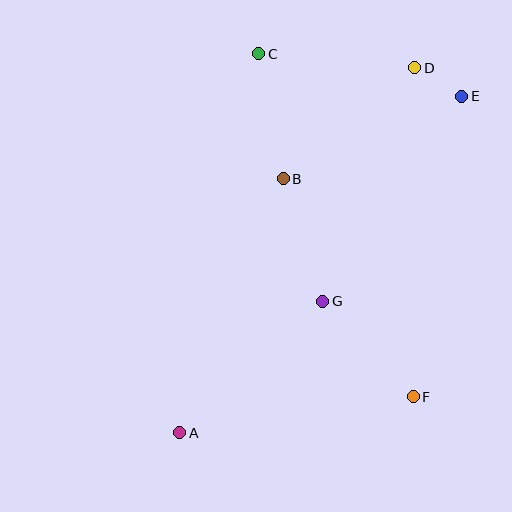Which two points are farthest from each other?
Points A and E are farthest from each other.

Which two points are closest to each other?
Points D and E are closest to each other.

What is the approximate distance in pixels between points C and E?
The distance between C and E is approximately 207 pixels.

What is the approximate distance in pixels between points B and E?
The distance between B and E is approximately 197 pixels.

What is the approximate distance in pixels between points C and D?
The distance between C and D is approximately 156 pixels.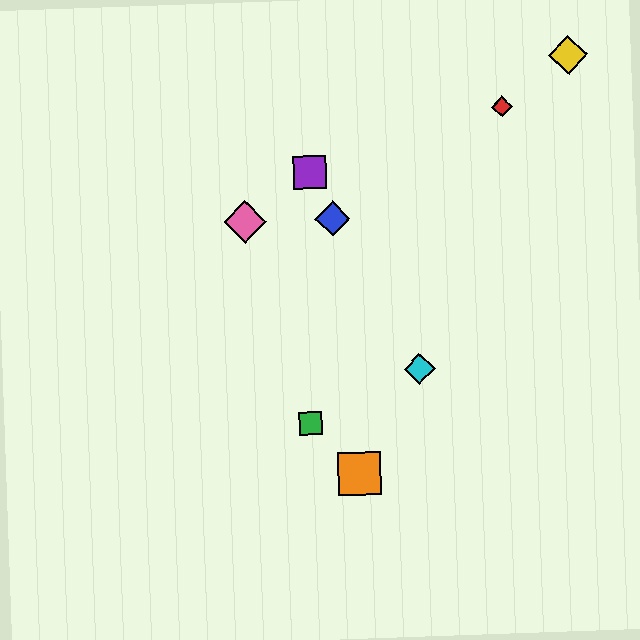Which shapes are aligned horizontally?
The blue diamond, the pink diamond are aligned horizontally.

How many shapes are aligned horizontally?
2 shapes (the blue diamond, the pink diamond) are aligned horizontally.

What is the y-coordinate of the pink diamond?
The pink diamond is at y≈222.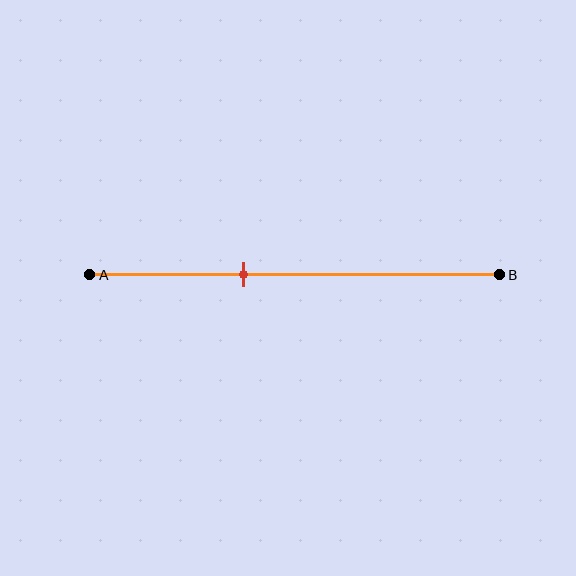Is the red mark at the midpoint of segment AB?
No, the mark is at about 40% from A, not at the 50% midpoint.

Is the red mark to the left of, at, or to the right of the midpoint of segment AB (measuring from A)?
The red mark is to the left of the midpoint of segment AB.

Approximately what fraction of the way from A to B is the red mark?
The red mark is approximately 40% of the way from A to B.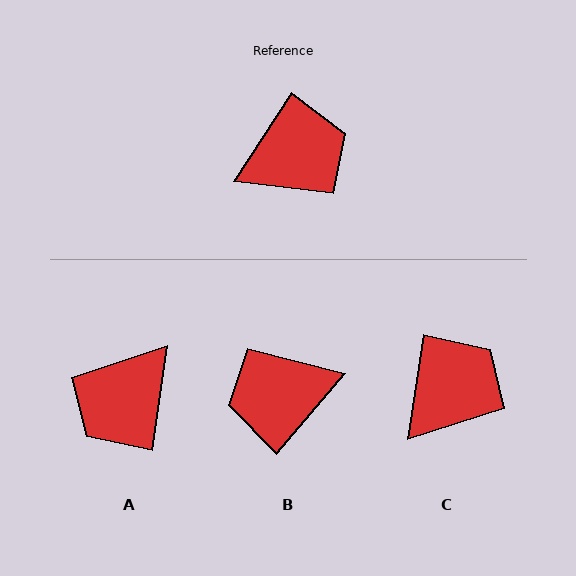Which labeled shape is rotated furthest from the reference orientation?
B, about 172 degrees away.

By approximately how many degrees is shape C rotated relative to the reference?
Approximately 24 degrees counter-clockwise.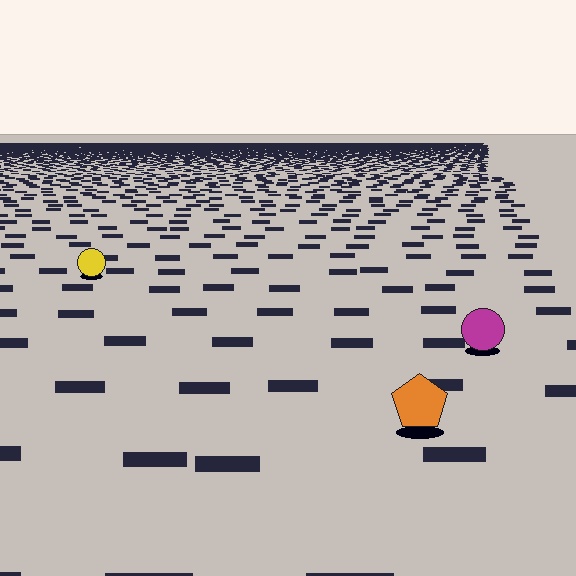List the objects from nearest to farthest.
From nearest to farthest: the orange pentagon, the magenta circle, the yellow circle.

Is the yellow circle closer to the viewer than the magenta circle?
No. The magenta circle is closer — you can tell from the texture gradient: the ground texture is coarser near it.